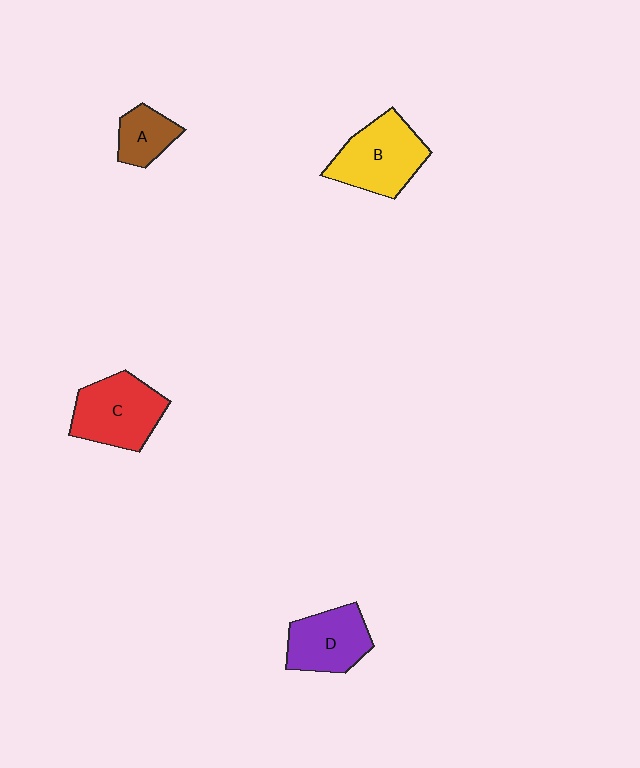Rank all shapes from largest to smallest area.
From largest to smallest: B (yellow), C (red), D (purple), A (brown).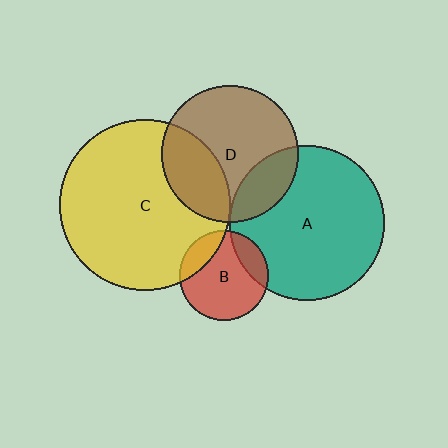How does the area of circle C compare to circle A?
Approximately 1.2 times.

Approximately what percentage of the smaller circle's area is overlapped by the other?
Approximately 20%.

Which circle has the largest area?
Circle C (yellow).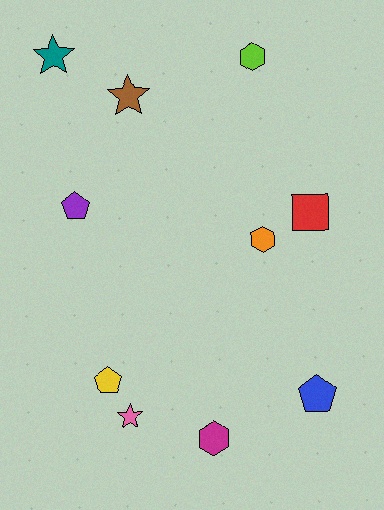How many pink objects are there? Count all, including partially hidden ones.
There is 1 pink object.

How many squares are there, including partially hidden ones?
There is 1 square.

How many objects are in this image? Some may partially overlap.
There are 10 objects.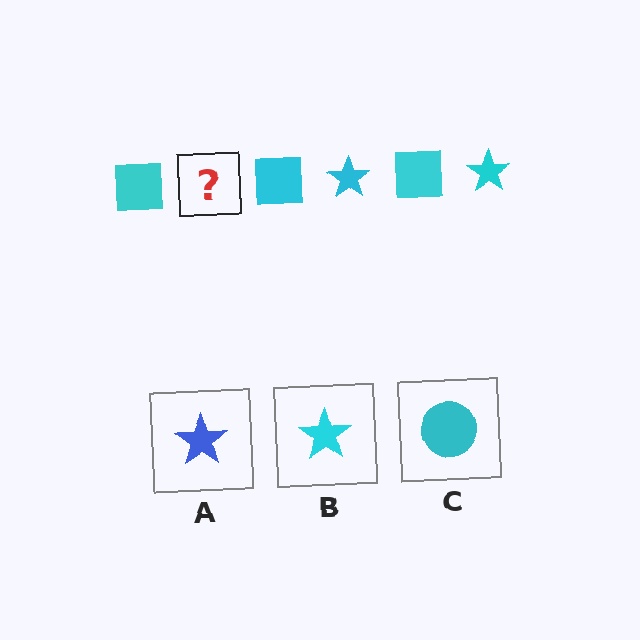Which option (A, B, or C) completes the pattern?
B.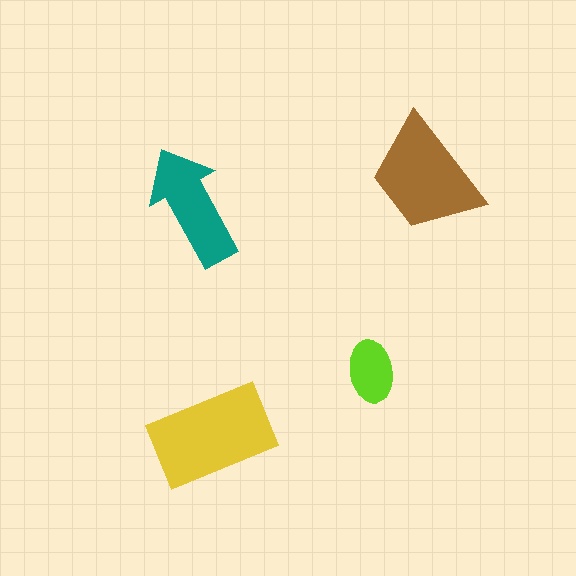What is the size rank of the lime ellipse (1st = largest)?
4th.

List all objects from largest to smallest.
The yellow rectangle, the brown trapezoid, the teal arrow, the lime ellipse.